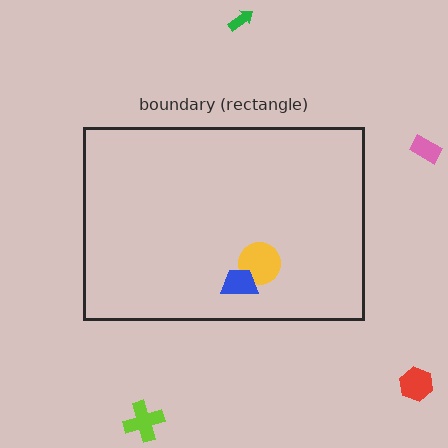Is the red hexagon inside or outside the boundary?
Outside.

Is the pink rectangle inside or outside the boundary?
Outside.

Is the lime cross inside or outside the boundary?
Outside.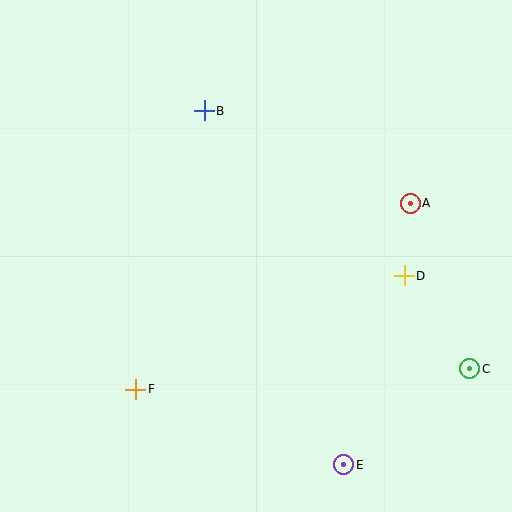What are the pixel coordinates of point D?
Point D is at (404, 276).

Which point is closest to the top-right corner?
Point A is closest to the top-right corner.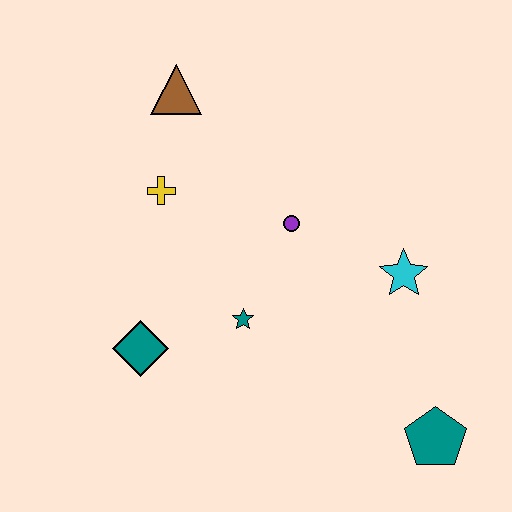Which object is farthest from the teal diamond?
The teal pentagon is farthest from the teal diamond.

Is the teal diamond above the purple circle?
No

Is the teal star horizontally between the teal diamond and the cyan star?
Yes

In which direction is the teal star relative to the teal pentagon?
The teal star is to the left of the teal pentagon.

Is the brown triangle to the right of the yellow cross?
Yes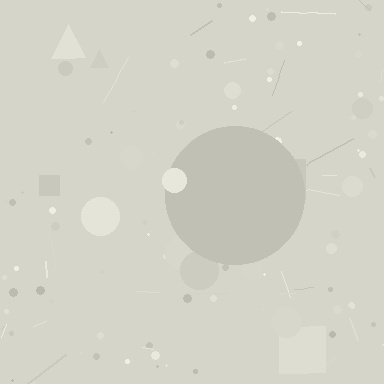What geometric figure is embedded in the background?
A circle is embedded in the background.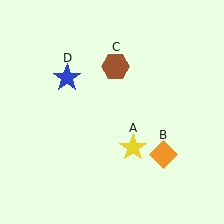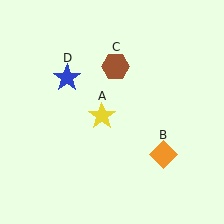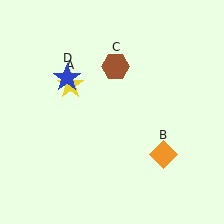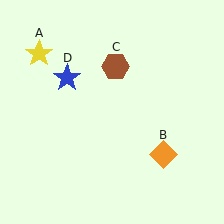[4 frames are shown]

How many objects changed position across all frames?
1 object changed position: yellow star (object A).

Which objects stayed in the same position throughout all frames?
Orange diamond (object B) and brown hexagon (object C) and blue star (object D) remained stationary.